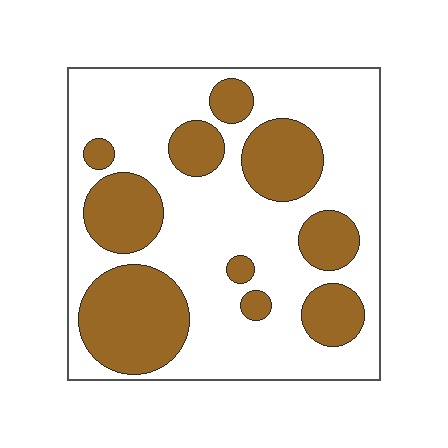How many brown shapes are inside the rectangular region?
10.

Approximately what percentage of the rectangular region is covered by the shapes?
Approximately 35%.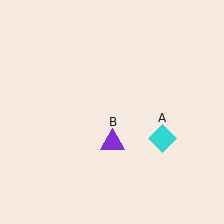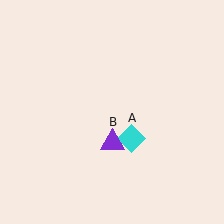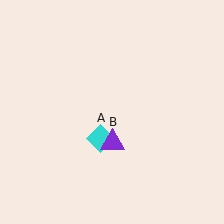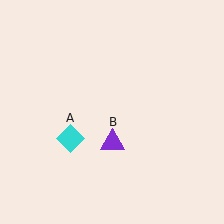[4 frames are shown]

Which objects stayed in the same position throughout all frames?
Purple triangle (object B) remained stationary.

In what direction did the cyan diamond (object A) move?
The cyan diamond (object A) moved left.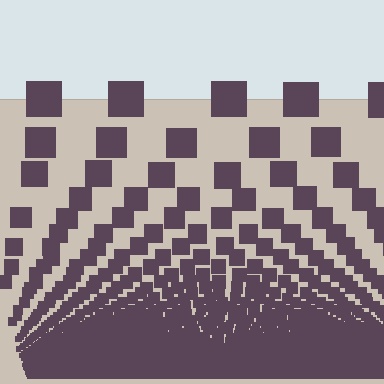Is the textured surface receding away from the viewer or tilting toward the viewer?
The surface appears to tilt toward the viewer. Texture elements get larger and sparser toward the top.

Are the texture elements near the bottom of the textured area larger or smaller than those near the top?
Smaller. The gradient is inverted — elements near the bottom are smaller and denser.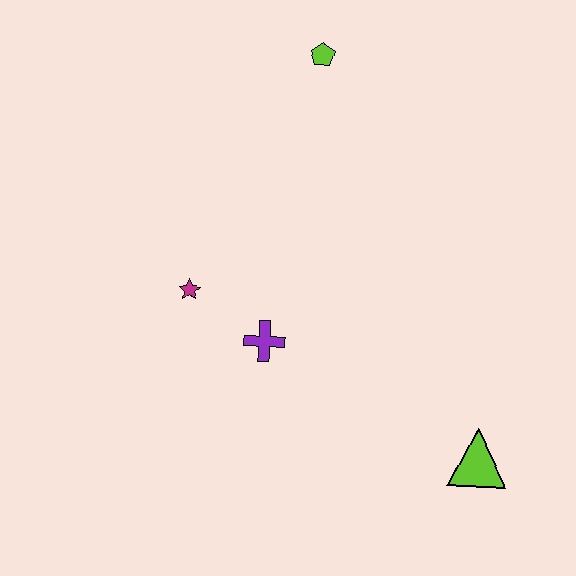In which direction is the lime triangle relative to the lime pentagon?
The lime triangle is below the lime pentagon.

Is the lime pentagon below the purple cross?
No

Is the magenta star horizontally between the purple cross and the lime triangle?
No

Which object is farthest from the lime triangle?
The lime pentagon is farthest from the lime triangle.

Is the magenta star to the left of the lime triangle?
Yes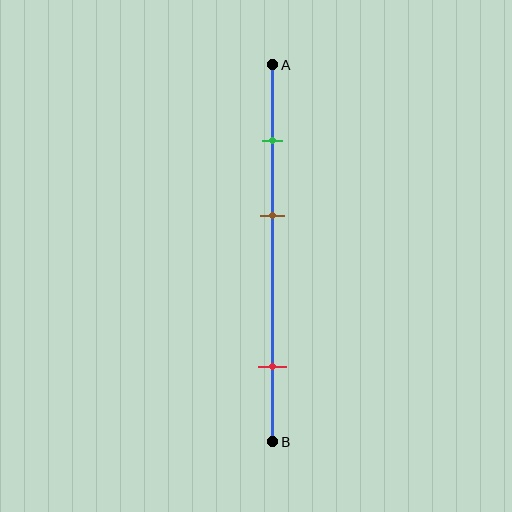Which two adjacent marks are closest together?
The green and brown marks are the closest adjacent pair.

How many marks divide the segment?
There are 3 marks dividing the segment.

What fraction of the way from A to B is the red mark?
The red mark is approximately 80% (0.8) of the way from A to B.